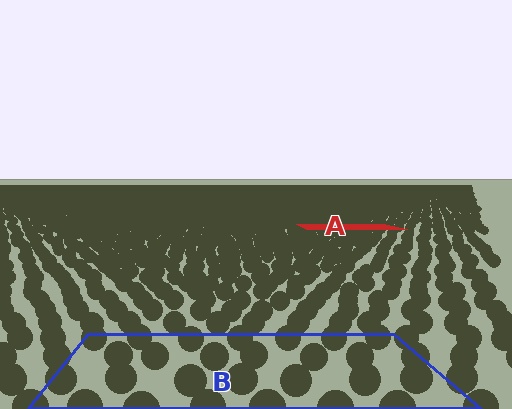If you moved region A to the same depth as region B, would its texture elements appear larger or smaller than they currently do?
They would appear larger. At a closer depth, the same texture elements are projected at a bigger on-screen size.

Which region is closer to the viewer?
Region B is closer. The texture elements there are larger and more spread out.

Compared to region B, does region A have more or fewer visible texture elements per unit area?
Region A has more texture elements per unit area — they are packed more densely because it is farther away.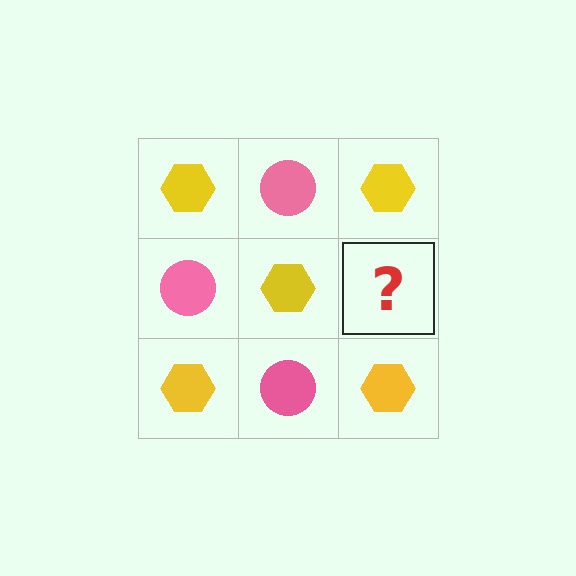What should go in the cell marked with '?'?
The missing cell should contain a pink circle.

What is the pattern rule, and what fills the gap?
The rule is that it alternates yellow hexagon and pink circle in a checkerboard pattern. The gap should be filled with a pink circle.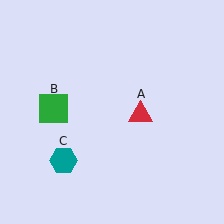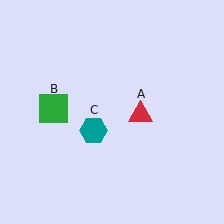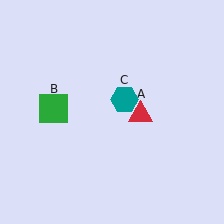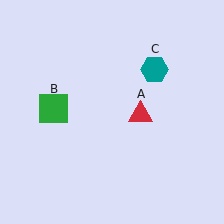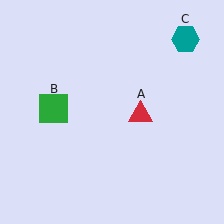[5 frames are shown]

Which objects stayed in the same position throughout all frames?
Red triangle (object A) and green square (object B) remained stationary.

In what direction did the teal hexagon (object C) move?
The teal hexagon (object C) moved up and to the right.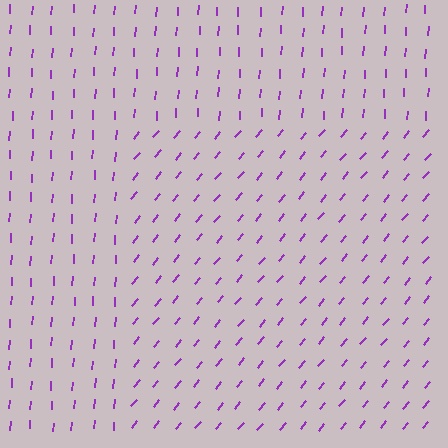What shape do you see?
I see a rectangle.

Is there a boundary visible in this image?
Yes, there is a texture boundary formed by a change in line orientation.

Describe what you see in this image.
The image is filled with small purple line segments. A rectangle region in the image has lines oriented differently from the surrounding lines, creating a visible texture boundary.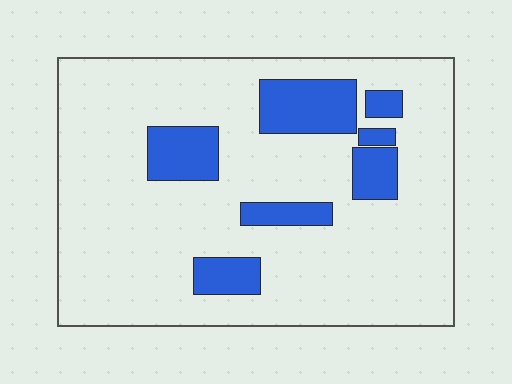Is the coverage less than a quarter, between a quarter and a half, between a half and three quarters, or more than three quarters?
Less than a quarter.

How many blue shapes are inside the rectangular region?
7.